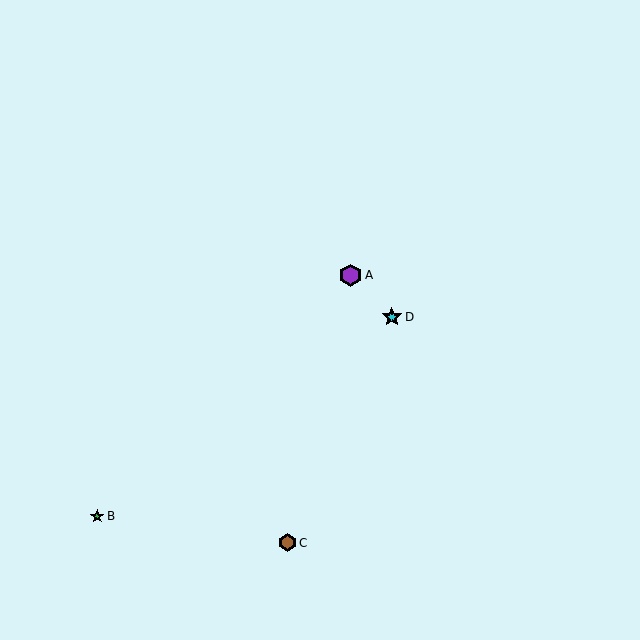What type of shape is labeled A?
Shape A is a purple hexagon.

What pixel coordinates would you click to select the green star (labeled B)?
Click at (97, 516) to select the green star B.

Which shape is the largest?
The purple hexagon (labeled A) is the largest.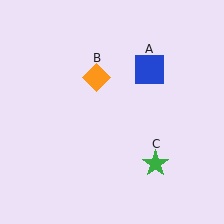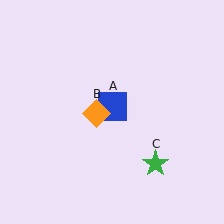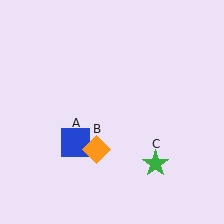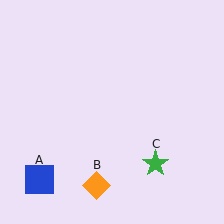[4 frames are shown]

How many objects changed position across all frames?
2 objects changed position: blue square (object A), orange diamond (object B).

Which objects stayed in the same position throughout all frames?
Green star (object C) remained stationary.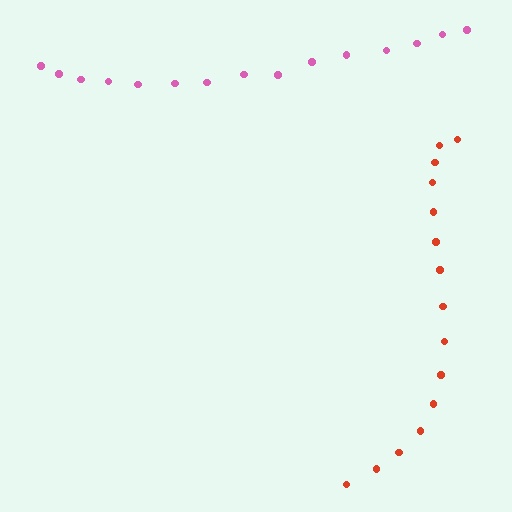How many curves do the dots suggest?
There are 2 distinct paths.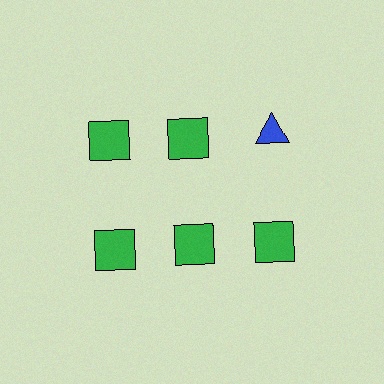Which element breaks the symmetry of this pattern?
The blue triangle in the top row, center column breaks the symmetry. All other shapes are green squares.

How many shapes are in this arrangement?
There are 6 shapes arranged in a grid pattern.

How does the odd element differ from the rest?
It differs in both color (blue instead of green) and shape (triangle instead of square).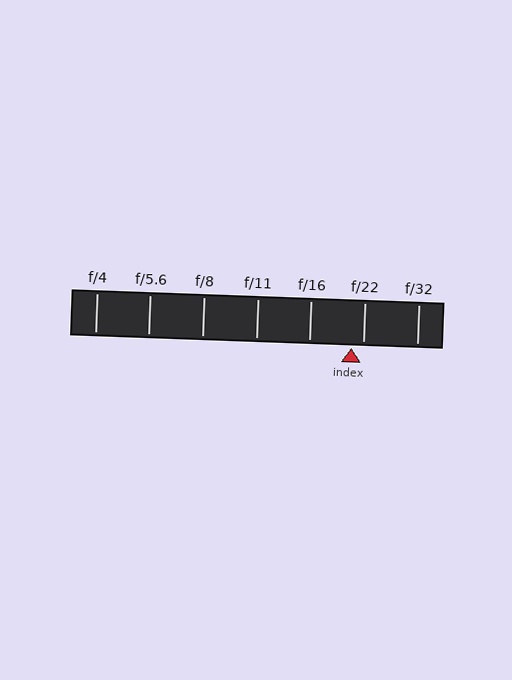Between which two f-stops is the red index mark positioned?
The index mark is between f/16 and f/22.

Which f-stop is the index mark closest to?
The index mark is closest to f/22.